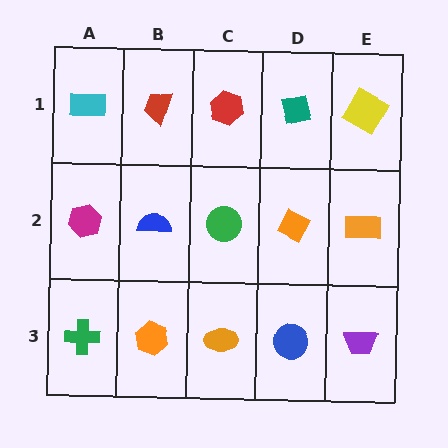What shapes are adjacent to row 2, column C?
A red hexagon (row 1, column C), an orange ellipse (row 3, column C), a blue semicircle (row 2, column B), an orange diamond (row 2, column D).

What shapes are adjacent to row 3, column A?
A magenta hexagon (row 2, column A), an orange hexagon (row 3, column B).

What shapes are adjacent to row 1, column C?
A green circle (row 2, column C), a red trapezoid (row 1, column B), a teal square (row 1, column D).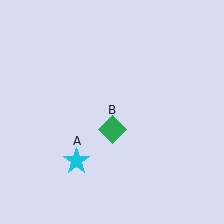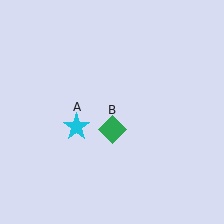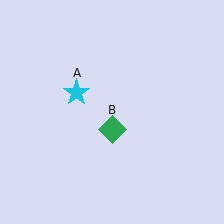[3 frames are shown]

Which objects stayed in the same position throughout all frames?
Green diamond (object B) remained stationary.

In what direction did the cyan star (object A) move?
The cyan star (object A) moved up.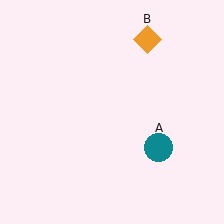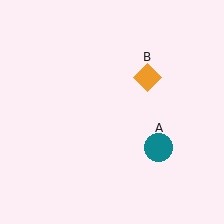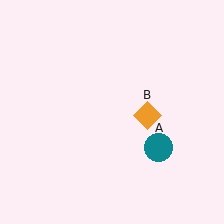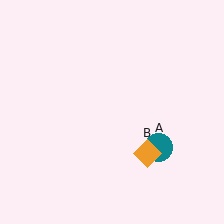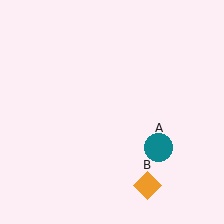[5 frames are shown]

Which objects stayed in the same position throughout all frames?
Teal circle (object A) remained stationary.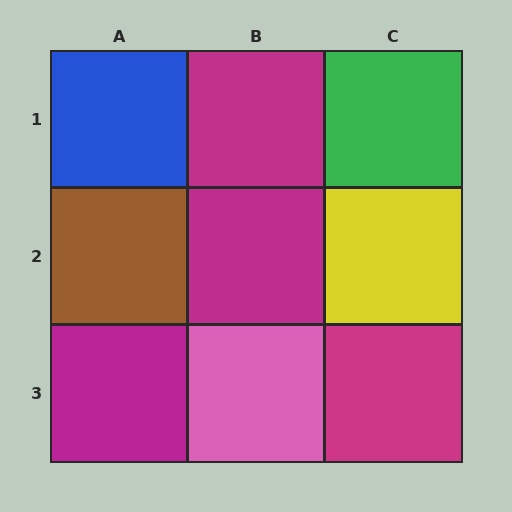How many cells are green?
1 cell is green.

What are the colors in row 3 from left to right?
Magenta, pink, magenta.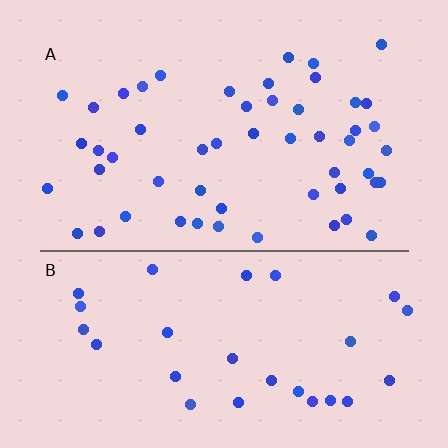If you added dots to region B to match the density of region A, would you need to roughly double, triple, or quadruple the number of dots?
Approximately double.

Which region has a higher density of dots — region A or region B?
A (the top).